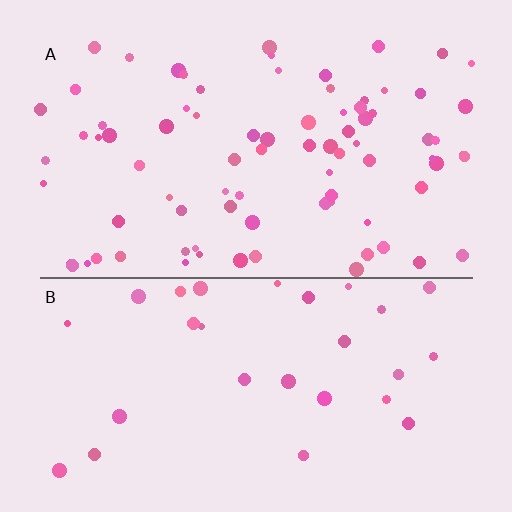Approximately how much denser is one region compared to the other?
Approximately 2.8× — region A over region B.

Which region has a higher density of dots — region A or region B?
A (the top).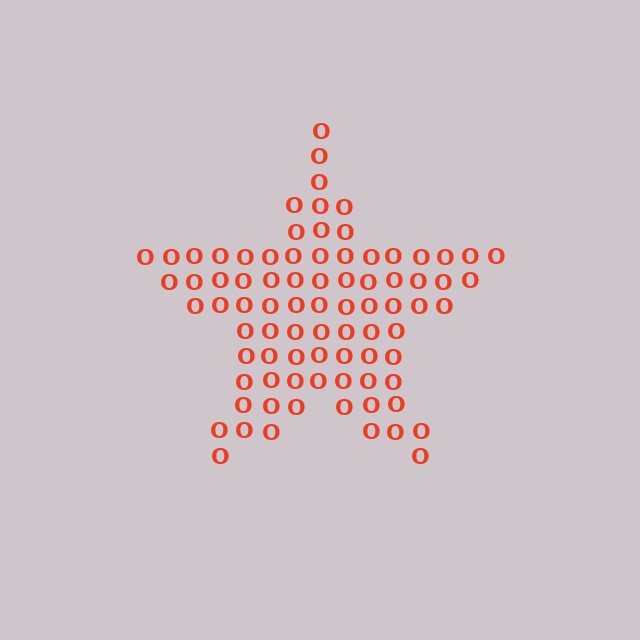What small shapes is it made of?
It is made of small letter O's.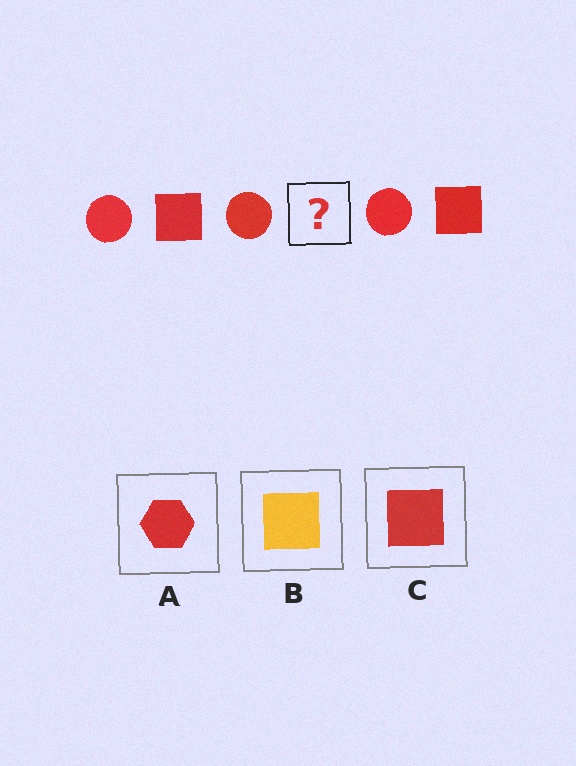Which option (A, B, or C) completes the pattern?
C.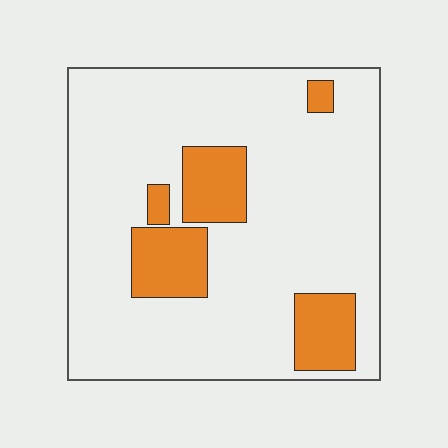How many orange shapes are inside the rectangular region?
5.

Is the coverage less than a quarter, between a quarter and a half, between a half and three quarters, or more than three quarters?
Less than a quarter.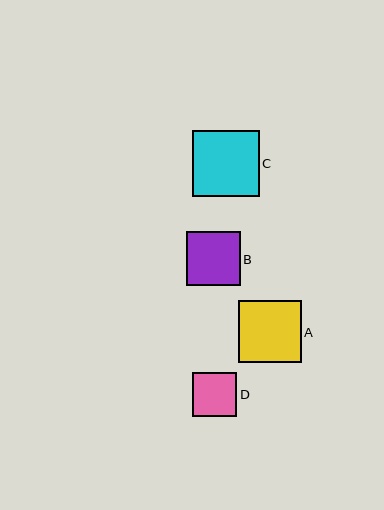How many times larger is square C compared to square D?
Square C is approximately 1.5 times the size of square D.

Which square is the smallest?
Square D is the smallest with a size of approximately 44 pixels.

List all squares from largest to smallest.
From largest to smallest: C, A, B, D.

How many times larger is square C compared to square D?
Square C is approximately 1.5 times the size of square D.